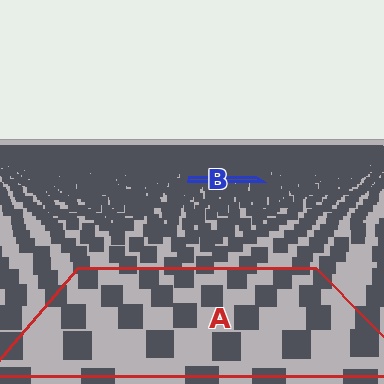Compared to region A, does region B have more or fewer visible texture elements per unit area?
Region B has more texture elements per unit area — they are packed more densely because it is farther away.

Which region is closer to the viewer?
Region A is closer. The texture elements there are larger and more spread out.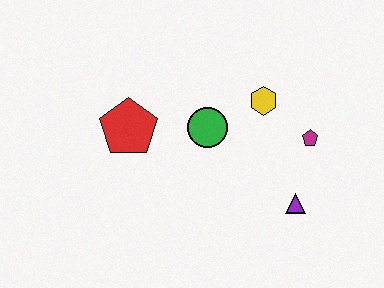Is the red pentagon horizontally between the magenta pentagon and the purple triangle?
No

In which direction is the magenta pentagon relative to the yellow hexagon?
The magenta pentagon is to the right of the yellow hexagon.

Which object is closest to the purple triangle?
The magenta pentagon is closest to the purple triangle.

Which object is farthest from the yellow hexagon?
The red pentagon is farthest from the yellow hexagon.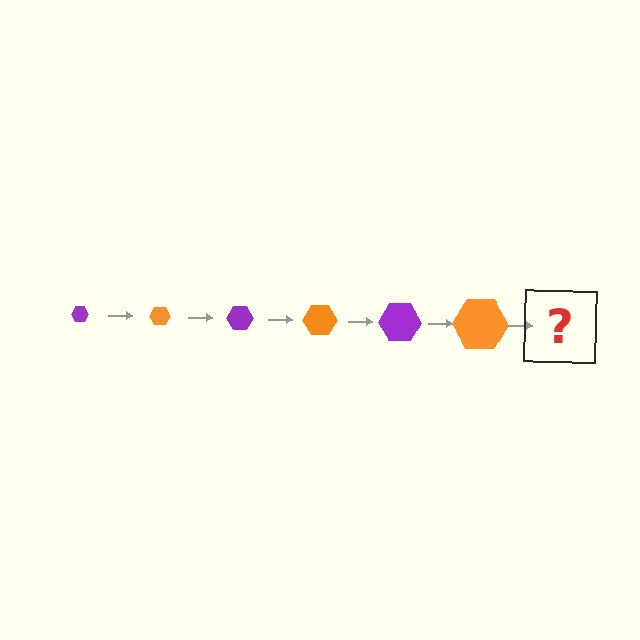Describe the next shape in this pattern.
It should be a purple hexagon, larger than the previous one.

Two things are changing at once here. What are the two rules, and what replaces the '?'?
The two rules are that the hexagon grows larger each step and the color cycles through purple and orange. The '?' should be a purple hexagon, larger than the previous one.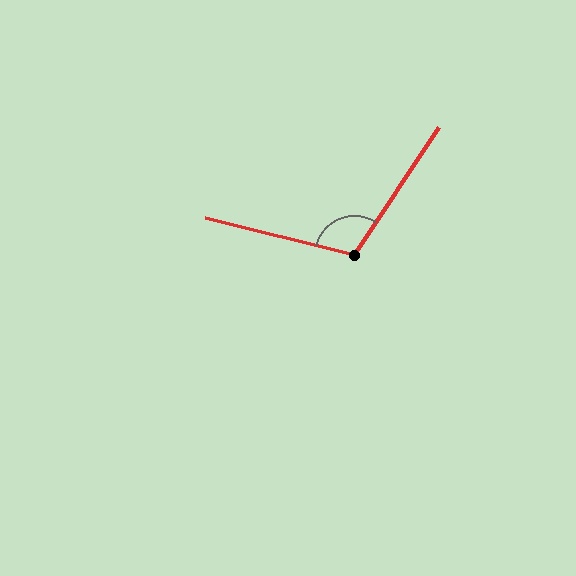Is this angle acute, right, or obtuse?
It is obtuse.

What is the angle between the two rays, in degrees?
Approximately 109 degrees.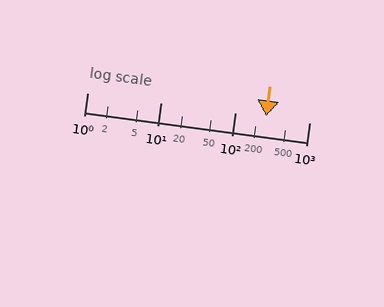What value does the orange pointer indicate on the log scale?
The pointer indicates approximately 260.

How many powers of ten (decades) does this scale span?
The scale spans 3 decades, from 1 to 1000.